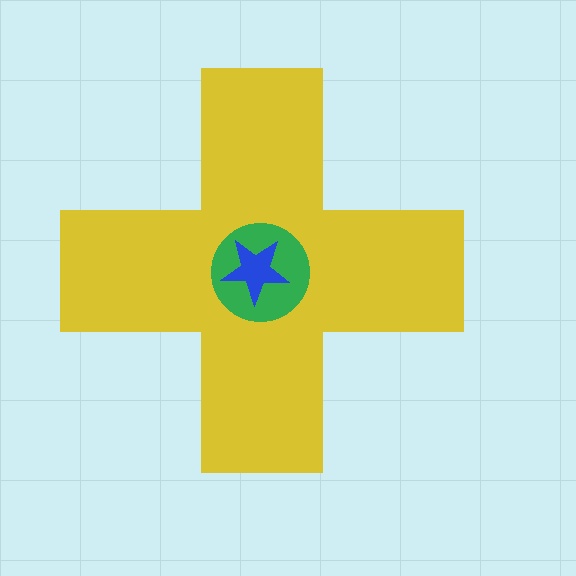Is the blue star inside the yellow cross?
Yes.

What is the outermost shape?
The yellow cross.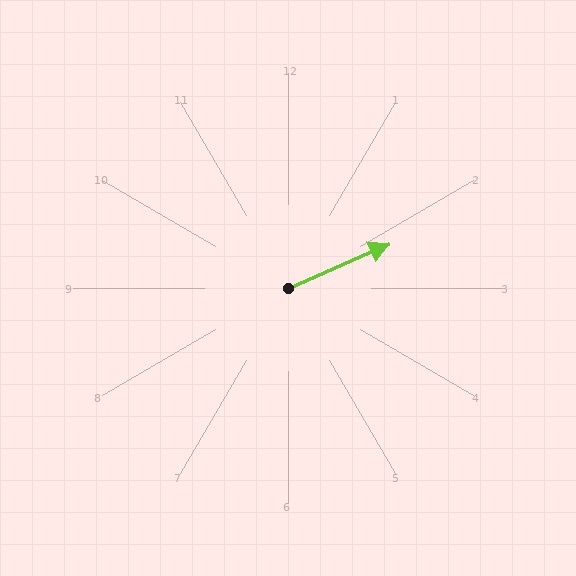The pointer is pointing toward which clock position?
Roughly 2 o'clock.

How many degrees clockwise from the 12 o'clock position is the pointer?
Approximately 66 degrees.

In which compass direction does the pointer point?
Northeast.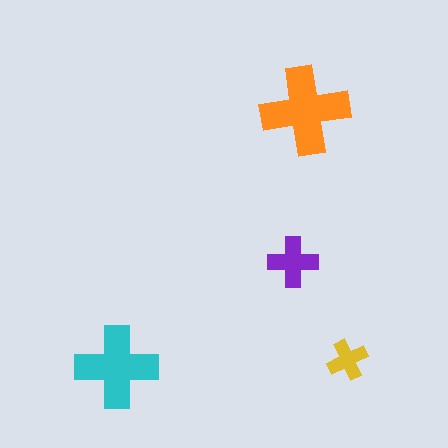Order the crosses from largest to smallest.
the orange one, the cyan one, the purple one, the yellow one.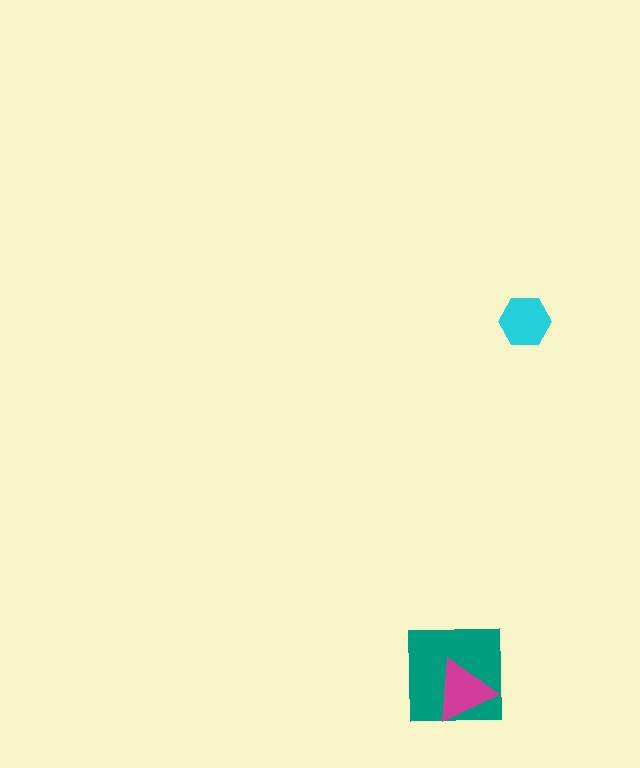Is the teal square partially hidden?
Yes, it is partially covered by another shape.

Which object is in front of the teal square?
The magenta triangle is in front of the teal square.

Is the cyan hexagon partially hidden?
No, no other shape covers it.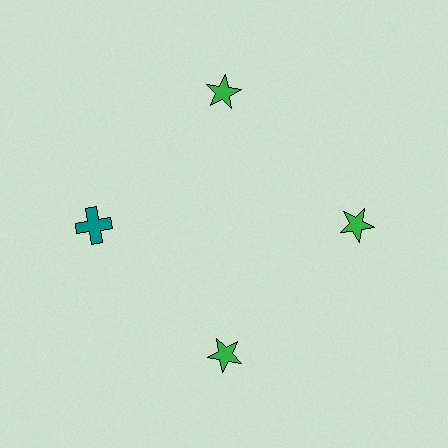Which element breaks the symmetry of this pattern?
The teal cross at roughly the 9 o'clock position breaks the symmetry. All other shapes are green stars.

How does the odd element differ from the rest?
It differs in both color (teal instead of green) and shape (cross instead of star).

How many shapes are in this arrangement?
There are 4 shapes arranged in a ring pattern.